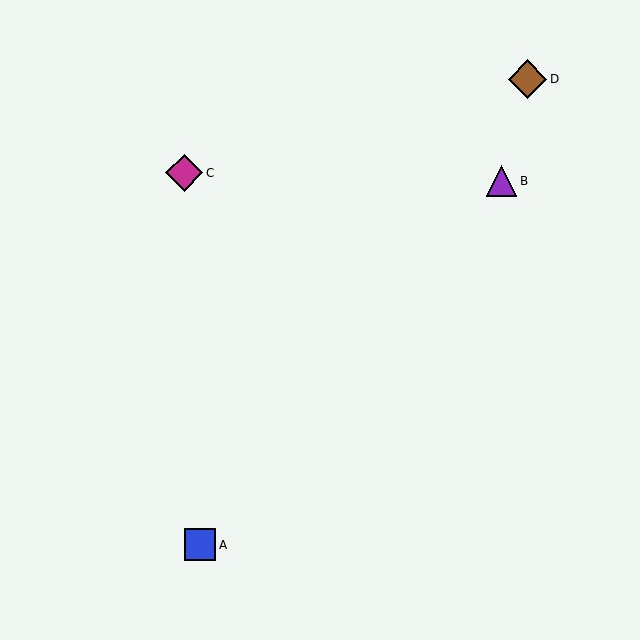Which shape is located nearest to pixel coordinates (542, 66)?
The brown diamond (labeled D) at (528, 79) is nearest to that location.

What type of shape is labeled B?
Shape B is a purple triangle.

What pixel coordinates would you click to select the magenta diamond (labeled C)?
Click at (184, 173) to select the magenta diamond C.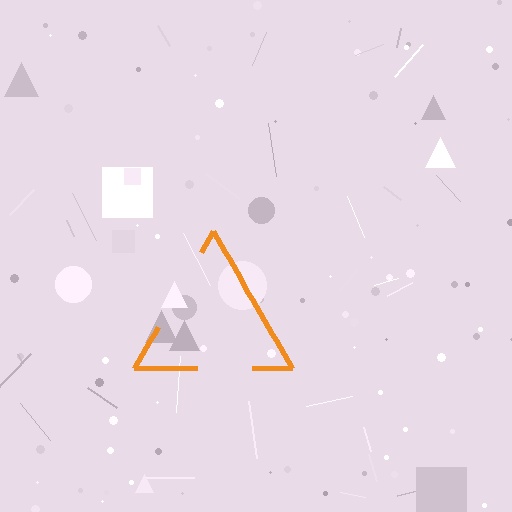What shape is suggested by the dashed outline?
The dashed outline suggests a triangle.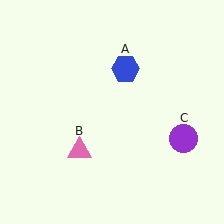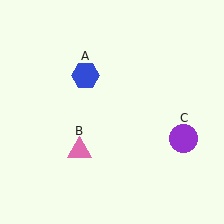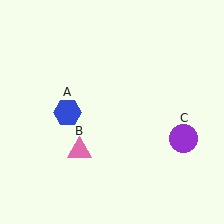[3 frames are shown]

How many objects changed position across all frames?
1 object changed position: blue hexagon (object A).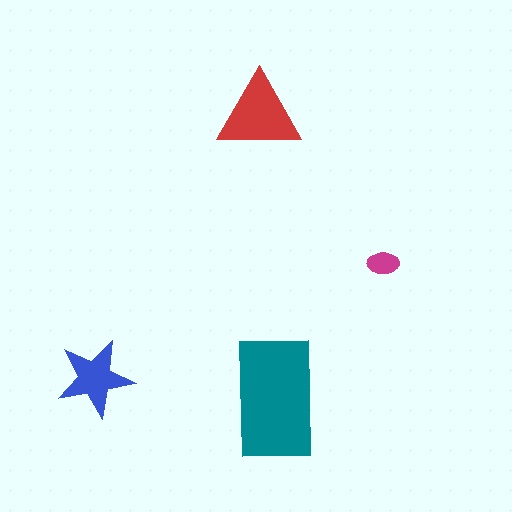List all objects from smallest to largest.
The magenta ellipse, the blue star, the red triangle, the teal rectangle.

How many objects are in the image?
There are 4 objects in the image.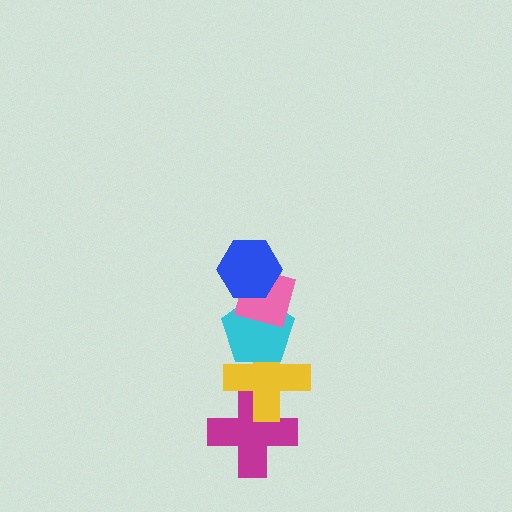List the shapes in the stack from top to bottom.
From top to bottom: the blue hexagon, the pink diamond, the cyan pentagon, the yellow cross, the magenta cross.